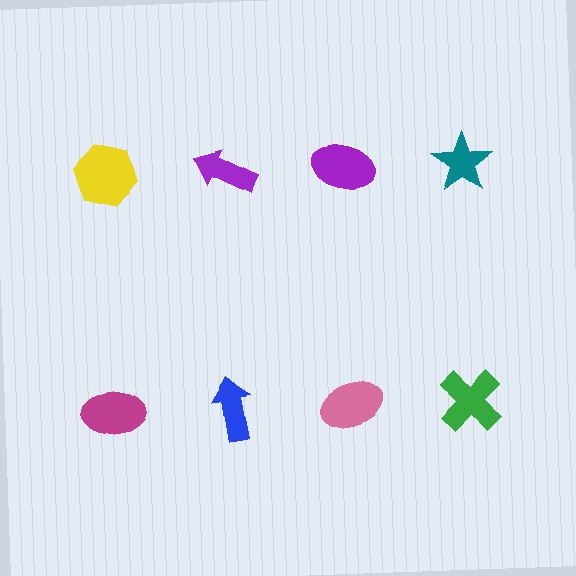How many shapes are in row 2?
4 shapes.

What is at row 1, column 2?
A purple arrow.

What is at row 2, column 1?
A magenta ellipse.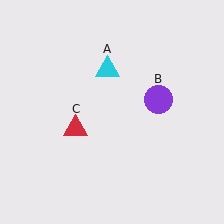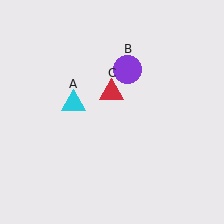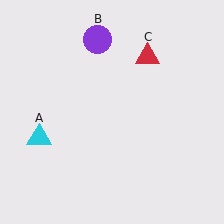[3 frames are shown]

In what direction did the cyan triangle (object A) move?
The cyan triangle (object A) moved down and to the left.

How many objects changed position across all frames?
3 objects changed position: cyan triangle (object A), purple circle (object B), red triangle (object C).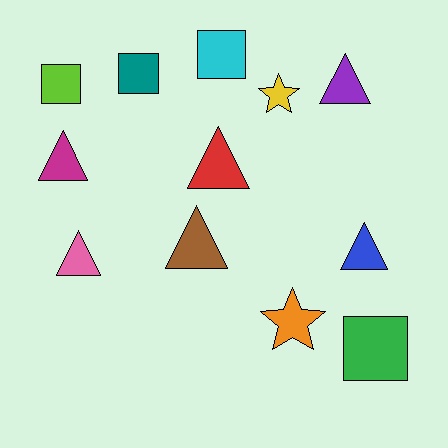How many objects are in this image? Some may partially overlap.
There are 12 objects.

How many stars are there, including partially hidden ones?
There are 2 stars.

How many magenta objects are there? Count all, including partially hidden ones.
There is 1 magenta object.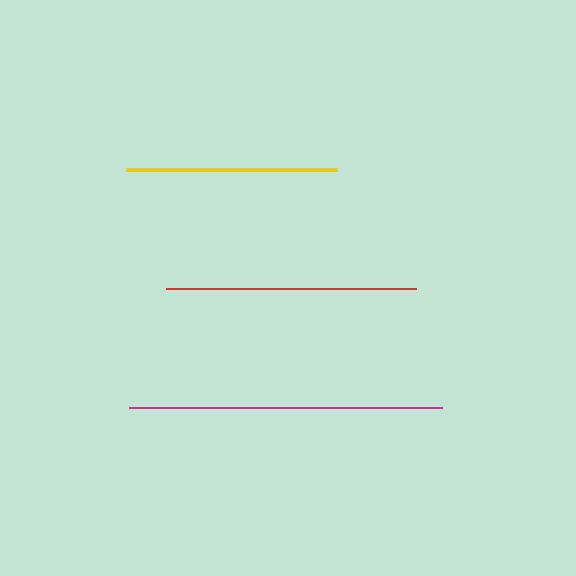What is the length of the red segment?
The red segment is approximately 251 pixels long.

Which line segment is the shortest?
The yellow line is the shortest at approximately 210 pixels.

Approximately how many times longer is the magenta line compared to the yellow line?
The magenta line is approximately 1.5 times the length of the yellow line.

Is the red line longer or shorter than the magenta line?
The magenta line is longer than the red line.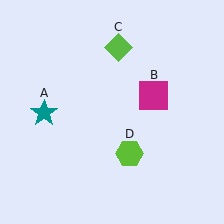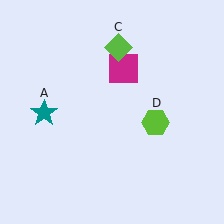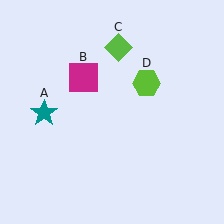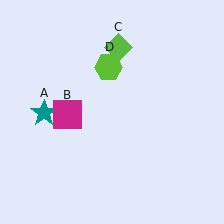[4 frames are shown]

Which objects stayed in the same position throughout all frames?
Teal star (object A) and lime diamond (object C) remained stationary.